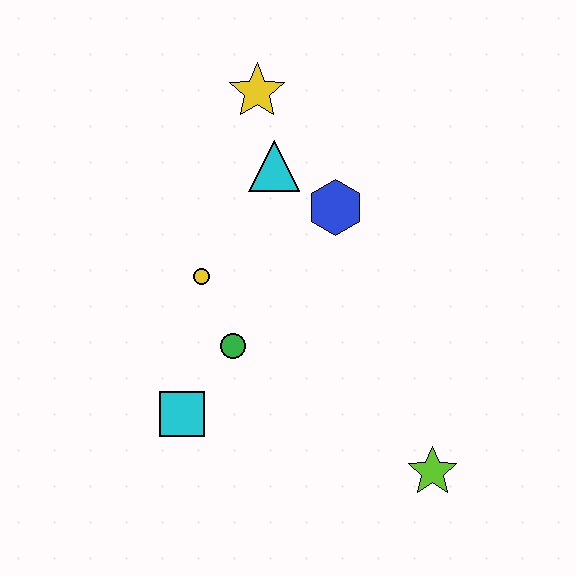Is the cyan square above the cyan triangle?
No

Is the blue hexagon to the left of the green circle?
No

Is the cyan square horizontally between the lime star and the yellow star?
No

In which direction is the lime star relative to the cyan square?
The lime star is to the right of the cyan square.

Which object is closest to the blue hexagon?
The cyan triangle is closest to the blue hexagon.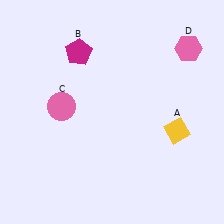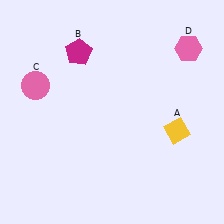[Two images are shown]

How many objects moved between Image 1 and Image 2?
1 object moved between the two images.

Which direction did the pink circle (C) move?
The pink circle (C) moved left.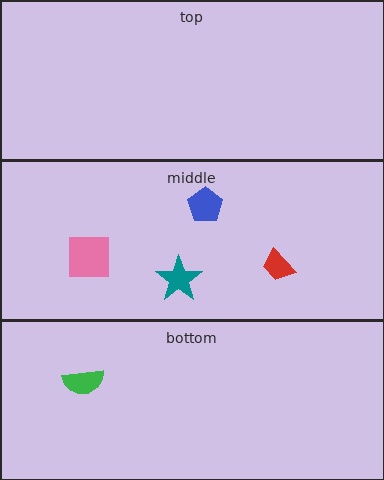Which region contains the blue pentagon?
The middle region.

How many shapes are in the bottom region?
1.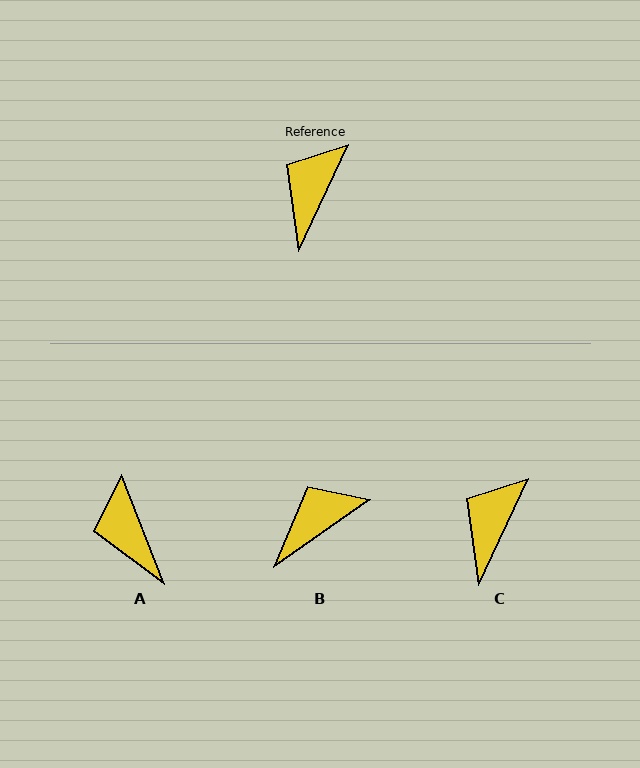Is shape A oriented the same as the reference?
No, it is off by about 46 degrees.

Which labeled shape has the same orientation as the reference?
C.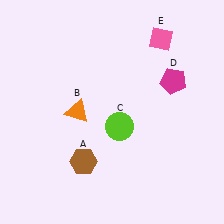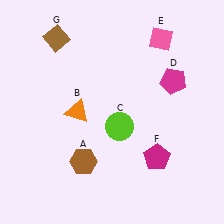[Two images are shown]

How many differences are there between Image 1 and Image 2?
There are 2 differences between the two images.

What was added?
A magenta pentagon (F), a brown diamond (G) were added in Image 2.